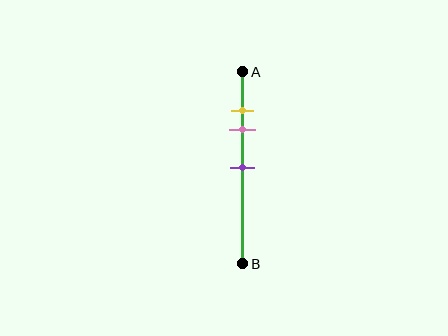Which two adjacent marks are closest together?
The yellow and pink marks are the closest adjacent pair.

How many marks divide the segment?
There are 3 marks dividing the segment.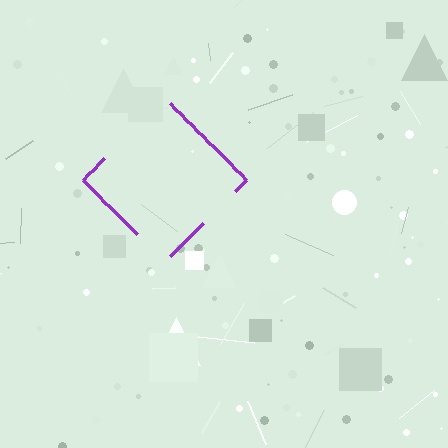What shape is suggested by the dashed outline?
The dashed outline suggests a diamond.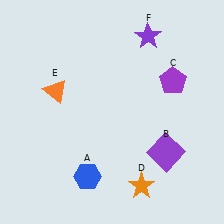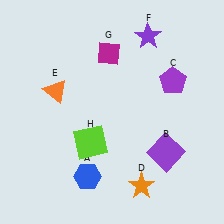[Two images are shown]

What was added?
A magenta diamond (G), a lime square (H) were added in Image 2.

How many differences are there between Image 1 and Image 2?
There are 2 differences between the two images.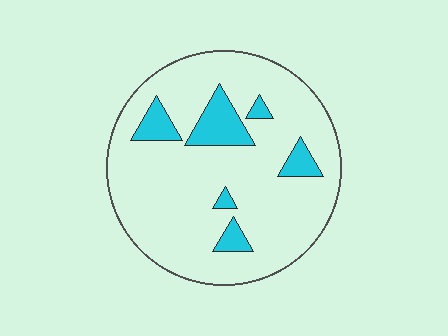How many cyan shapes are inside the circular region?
6.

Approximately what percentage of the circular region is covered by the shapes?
Approximately 15%.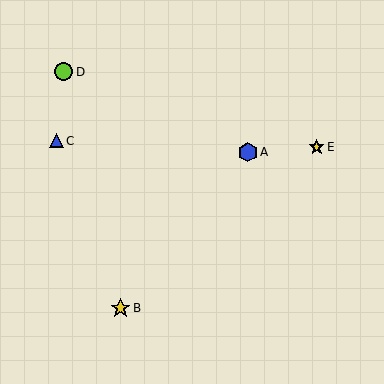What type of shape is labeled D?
Shape D is a lime circle.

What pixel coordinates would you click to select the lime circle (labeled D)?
Click at (64, 72) to select the lime circle D.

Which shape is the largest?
The yellow star (labeled B) is the largest.